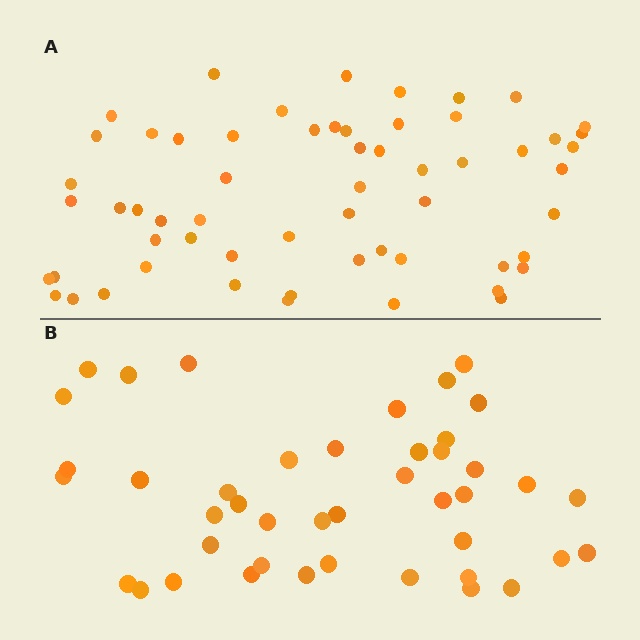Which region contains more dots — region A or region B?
Region A (the top region) has more dots.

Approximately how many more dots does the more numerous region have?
Region A has approximately 15 more dots than region B.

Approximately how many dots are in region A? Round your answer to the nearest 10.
About 60 dots. (The exact count is 59, which rounds to 60.)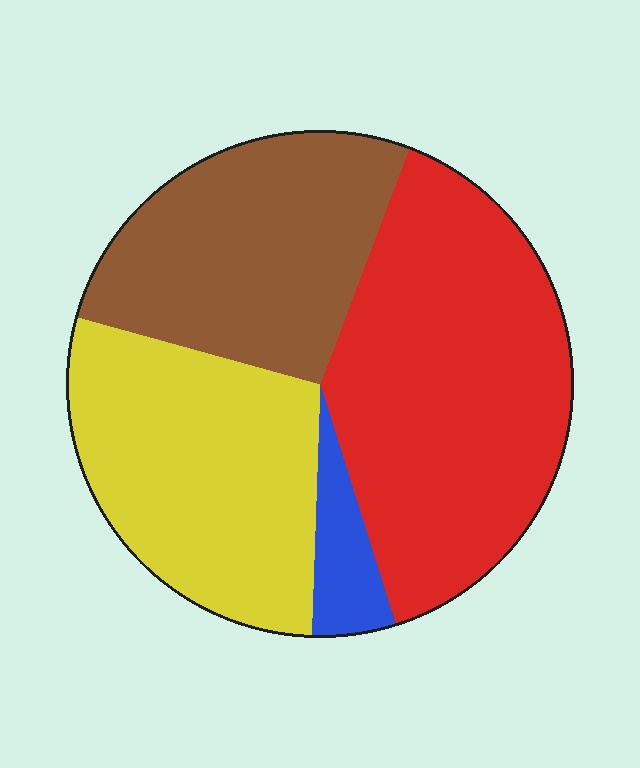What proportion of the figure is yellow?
Yellow takes up about one quarter (1/4) of the figure.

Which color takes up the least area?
Blue, at roughly 5%.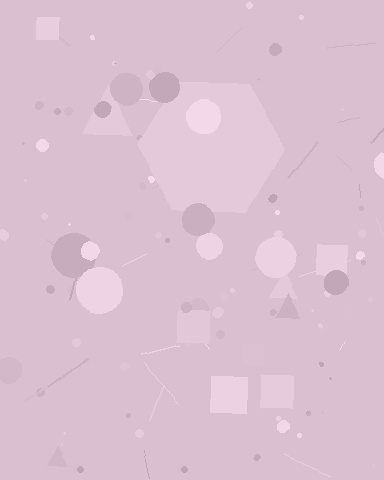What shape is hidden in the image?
A hexagon is hidden in the image.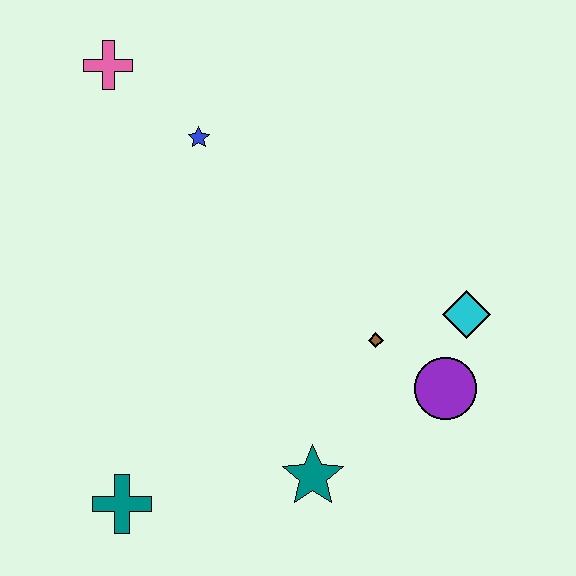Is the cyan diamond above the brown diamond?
Yes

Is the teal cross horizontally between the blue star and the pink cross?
Yes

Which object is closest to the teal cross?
The teal star is closest to the teal cross.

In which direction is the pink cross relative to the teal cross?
The pink cross is above the teal cross.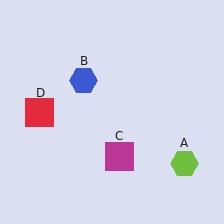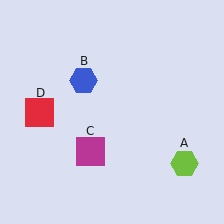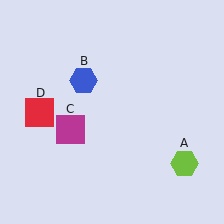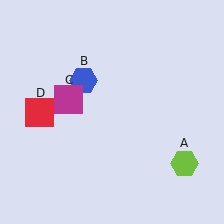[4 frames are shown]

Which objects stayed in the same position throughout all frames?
Lime hexagon (object A) and blue hexagon (object B) and red square (object D) remained stationary.